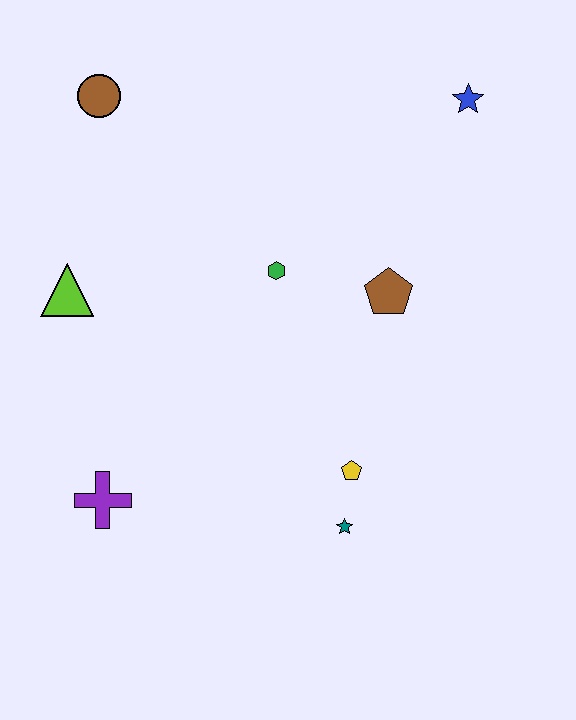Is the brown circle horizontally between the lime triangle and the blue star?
Yes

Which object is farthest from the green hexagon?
The purple cross is farthest from the green hexagon.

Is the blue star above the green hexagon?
Yes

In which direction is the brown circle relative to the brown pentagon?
The brown circle is to the left of the brown pentagon.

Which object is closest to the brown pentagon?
The green hexagon is closest to the brown pentagon.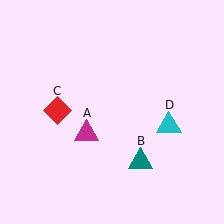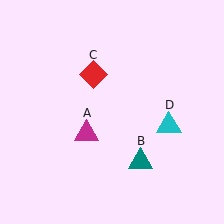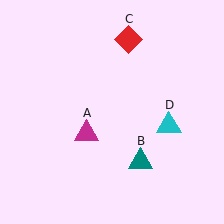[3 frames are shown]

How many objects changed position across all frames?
1 object changed position: red diamond (object C).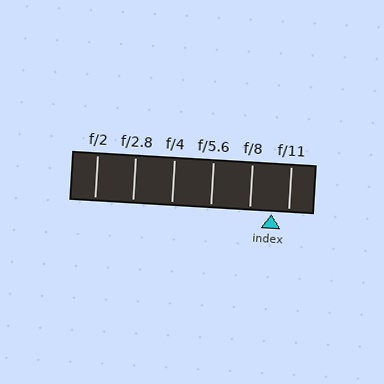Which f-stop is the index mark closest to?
The index mark is closest to f/11.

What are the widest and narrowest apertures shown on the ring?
The widest aperture shown is f/2 and the narrowest is f/11.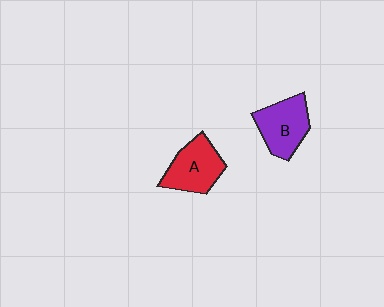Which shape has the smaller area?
Shape A (red).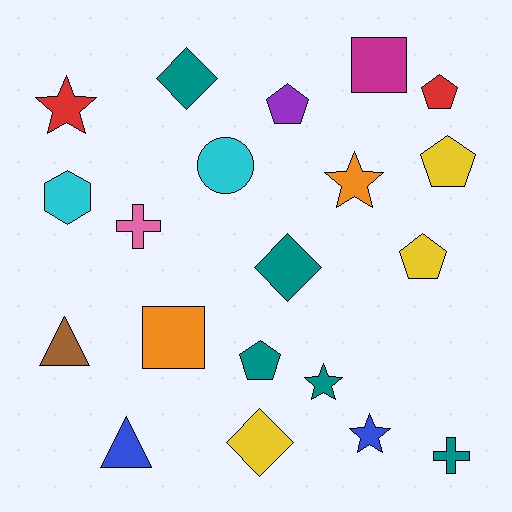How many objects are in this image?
There are 20 objects.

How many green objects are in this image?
There are no green objects.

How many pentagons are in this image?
There are 5 pentagons.